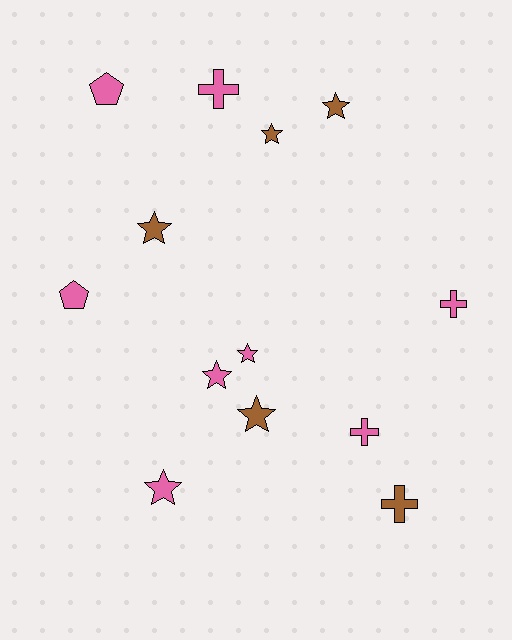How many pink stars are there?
There are 3 pink stars.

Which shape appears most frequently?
Star, with 7 objects.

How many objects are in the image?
There are 13 objects.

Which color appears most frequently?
Pink, with 8 objects.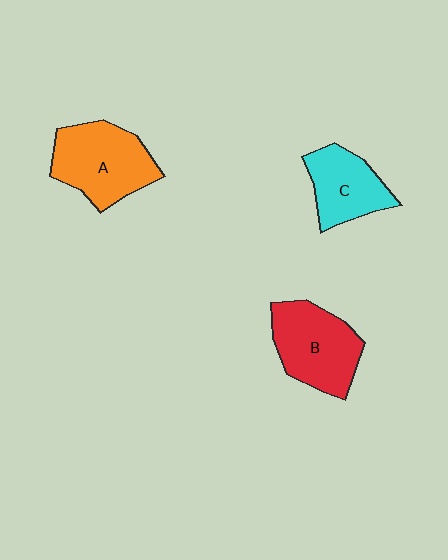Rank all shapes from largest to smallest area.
From largest to smallest: A (orange), B (red), C (cyan).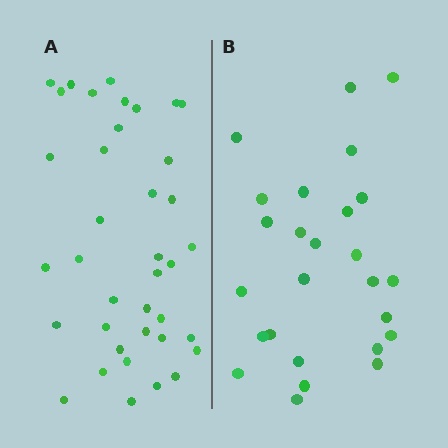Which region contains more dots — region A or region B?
Region A (the left region) has more dots.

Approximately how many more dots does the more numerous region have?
Region A has roughly 12 or so more dots than region B.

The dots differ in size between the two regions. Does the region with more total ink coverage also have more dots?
No. Region B has more total ink coverage because its dots are larger, but region A actually contains more individual dots. Total area can be misleading — the number of items is what matters here.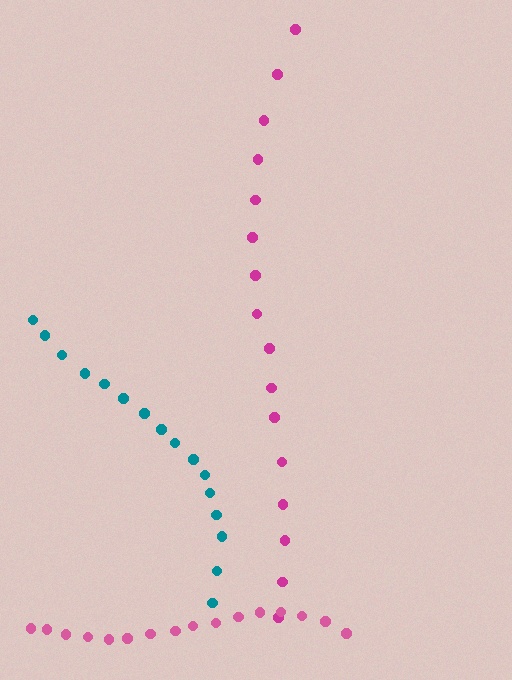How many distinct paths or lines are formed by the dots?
There are 3 distinct paths.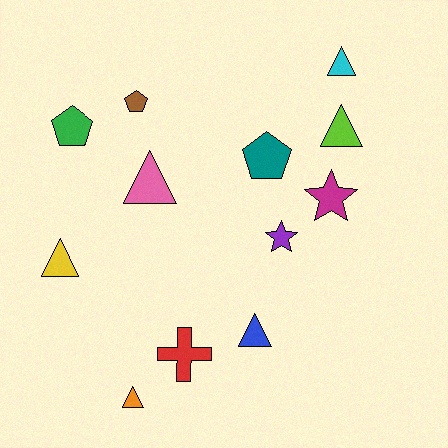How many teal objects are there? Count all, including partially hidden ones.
There is 1 teal object.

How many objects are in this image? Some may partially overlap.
There are 12 objects.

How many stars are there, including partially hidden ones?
There are 2 stars.